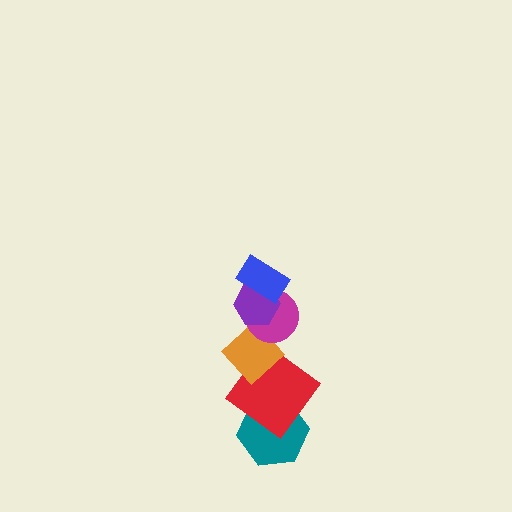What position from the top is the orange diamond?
The orange diamond is 4th from the top.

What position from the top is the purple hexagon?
The purple hexagon is 2nd from the top.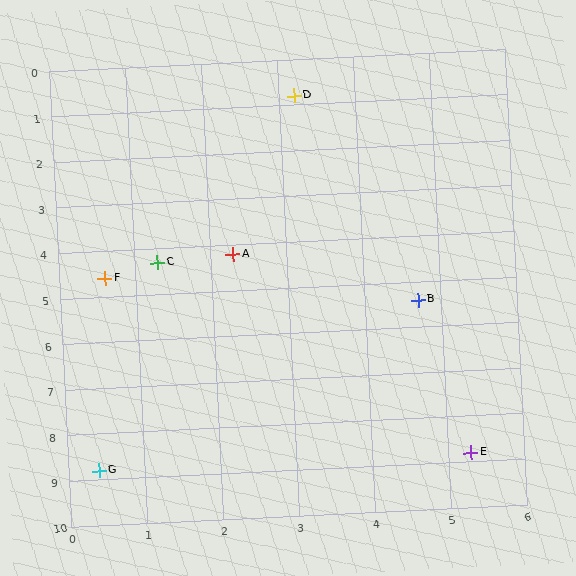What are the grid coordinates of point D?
Point D is at approximately (3.2, 0.8).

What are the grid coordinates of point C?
Point C is at approximately (1.3, 4.3).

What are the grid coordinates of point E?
Point E is at approximately (5.3, 8.8).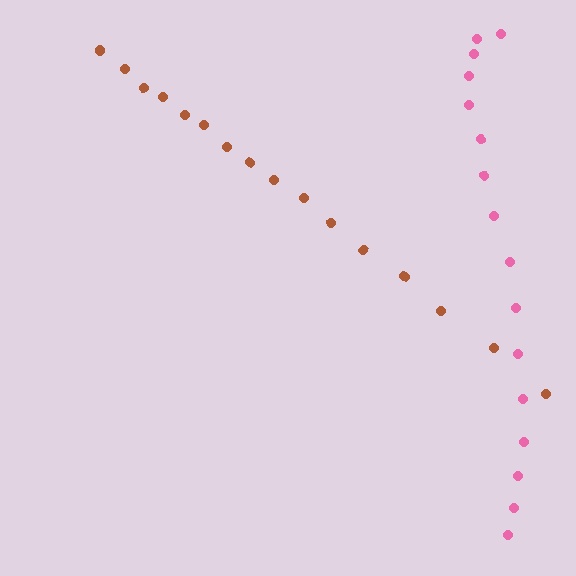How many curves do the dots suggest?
There are 2 distinct paths.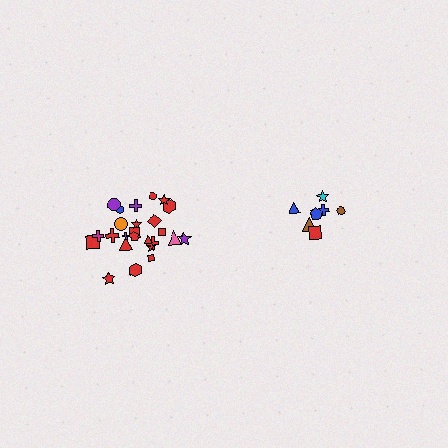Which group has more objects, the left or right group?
The left group.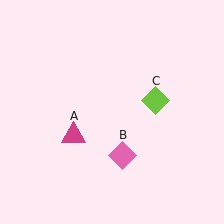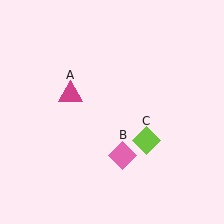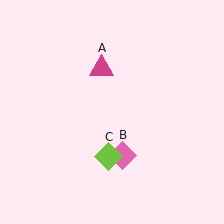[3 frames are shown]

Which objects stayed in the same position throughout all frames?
Pink diamond (object B) remained stationary.